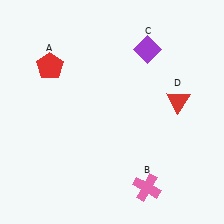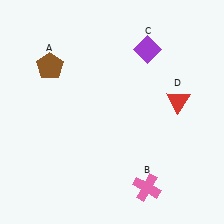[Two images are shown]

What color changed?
The pentagon (A) changed from red in Image 1 to brown in Image 2.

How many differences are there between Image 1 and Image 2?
There is 1 difference between the two images.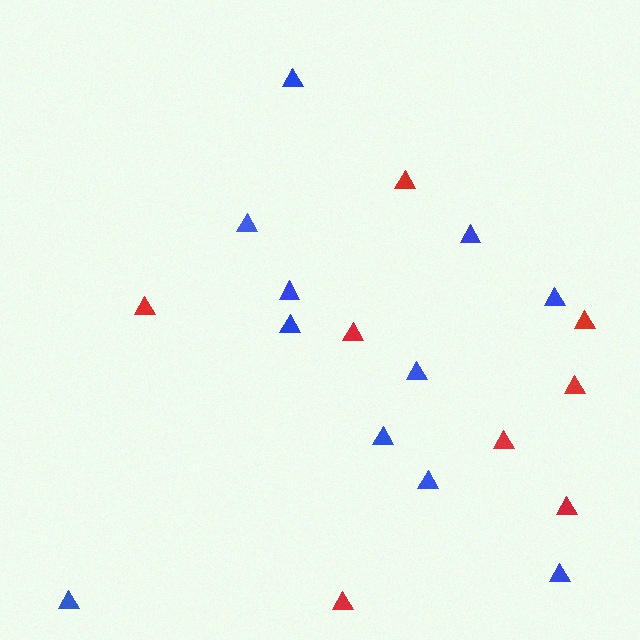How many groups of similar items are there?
There are 2 groups: one group of red triangles (8) and one group of blue triangles (11).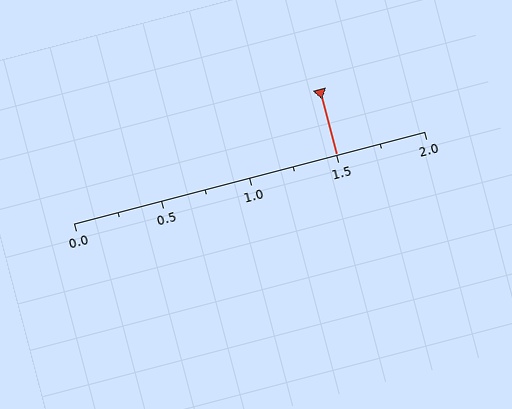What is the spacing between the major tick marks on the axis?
The major ticks are spaced 0.5 apart.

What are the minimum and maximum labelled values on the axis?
The axis runs from 0.0 to 2.0.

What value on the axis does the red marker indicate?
The marker indicates approximately 1.5.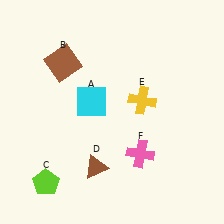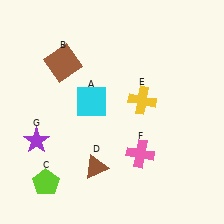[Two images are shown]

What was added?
A purple star (G) was added in Image 2.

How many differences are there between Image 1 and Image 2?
There is 1 difference between the two images.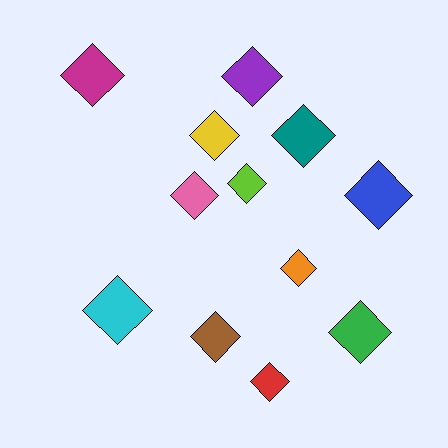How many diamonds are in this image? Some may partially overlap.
There are 12 diamonds.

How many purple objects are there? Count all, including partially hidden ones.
There is 1 purple object.